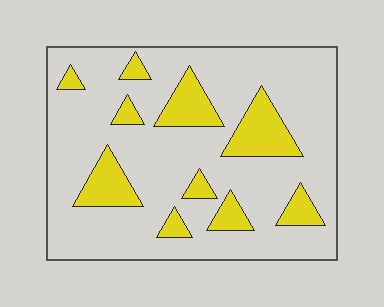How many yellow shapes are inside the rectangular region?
10.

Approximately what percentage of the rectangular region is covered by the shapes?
Approximately 20%.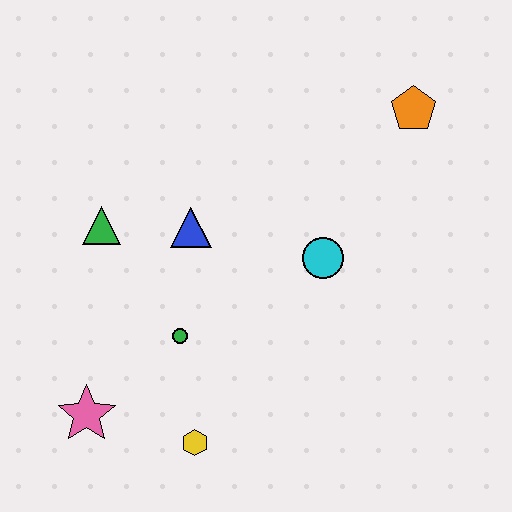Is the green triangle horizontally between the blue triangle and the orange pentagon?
No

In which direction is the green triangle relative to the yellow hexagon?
The green triangle is above the yellow hexagon.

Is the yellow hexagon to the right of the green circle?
Yes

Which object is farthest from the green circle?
The orange pentagon is farthest from the green circle.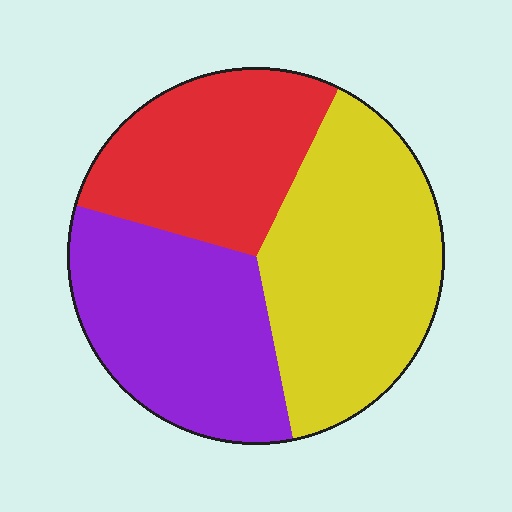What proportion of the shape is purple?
Purple covers 33% of the shape.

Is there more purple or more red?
Purple.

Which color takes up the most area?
Yellow, at roughly 40%.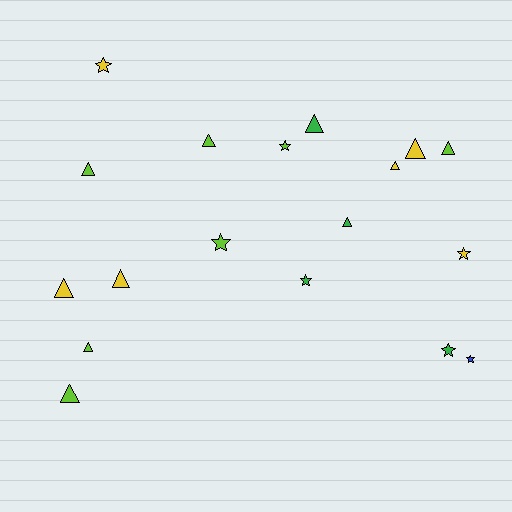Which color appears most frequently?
Lime, with 7 objects.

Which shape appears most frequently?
Triangle, with 11 objects.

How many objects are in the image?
There are 18 objects.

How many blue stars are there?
There is 1 blue star.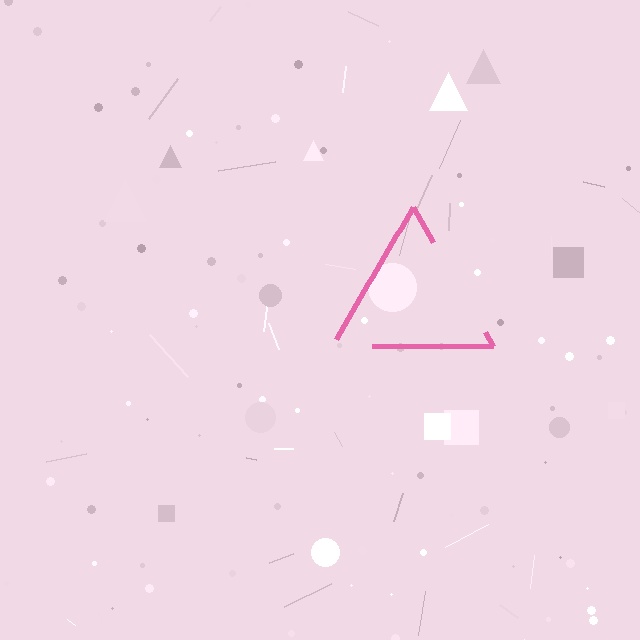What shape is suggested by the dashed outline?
The dashed outline suggests a triangle.